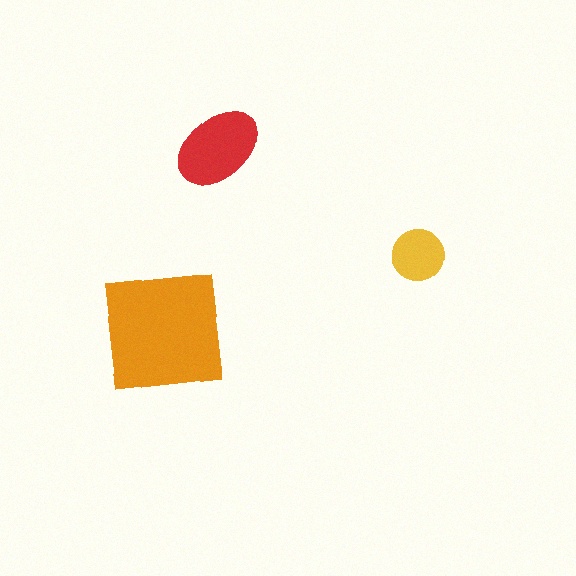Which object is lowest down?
The orange square is bottommost.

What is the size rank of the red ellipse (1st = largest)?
2nd.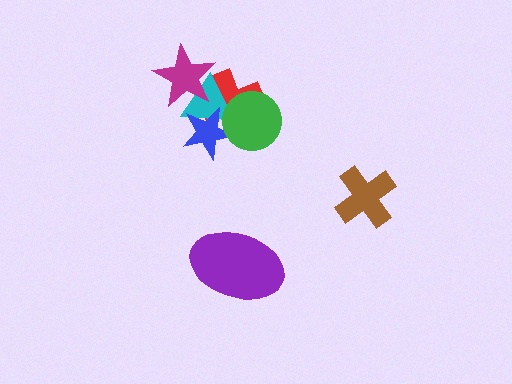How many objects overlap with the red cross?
4 objects overlap with the red cross.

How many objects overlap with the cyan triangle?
4 objects overlap with the cyan triangle.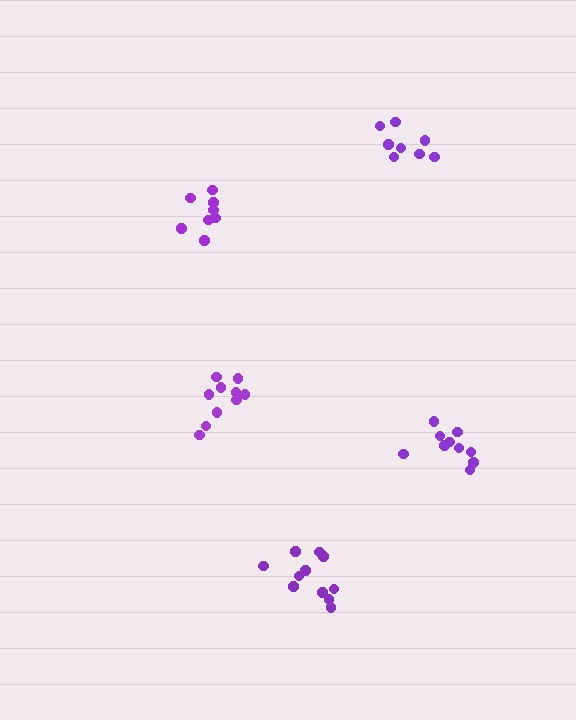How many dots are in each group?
Group 1: 10 dots, Group 2: 8 dots, Group 3: 11 dots, Group 4: 10 dots, Group 5: 8 dots (47 total).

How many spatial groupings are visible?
There are 5 spatial groupings.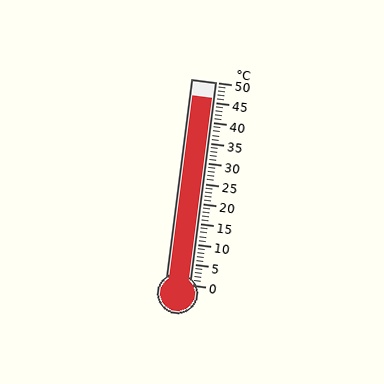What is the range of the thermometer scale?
The thermometer scale ranges from 0°C to 50°C.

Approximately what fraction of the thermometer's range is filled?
The thermometer is filled to approximately 90% of its range.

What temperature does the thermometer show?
The thermometer shows approximately 46°C.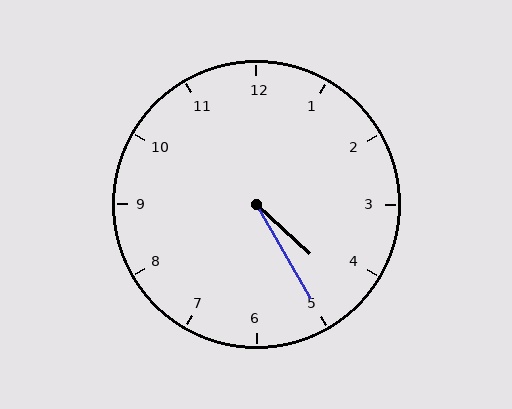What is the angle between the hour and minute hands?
Approximately 18 degrees.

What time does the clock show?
4:25.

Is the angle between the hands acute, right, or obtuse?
It is acute.